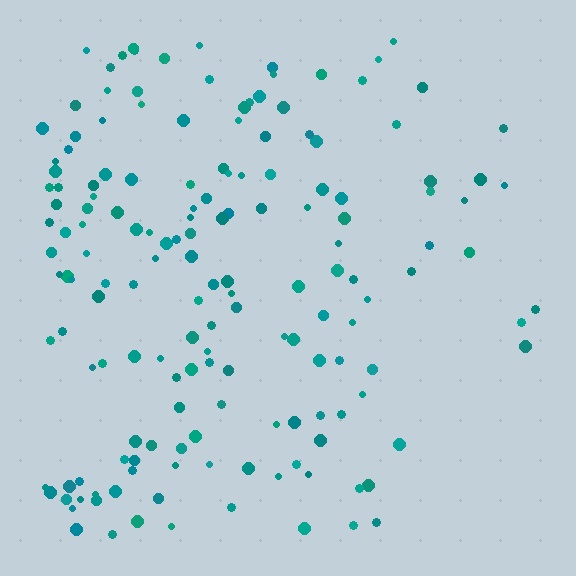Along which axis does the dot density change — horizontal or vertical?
Horizontal.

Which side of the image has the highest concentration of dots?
The left.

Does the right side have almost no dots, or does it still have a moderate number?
Still a moderate number, just noticeably fewer than the left.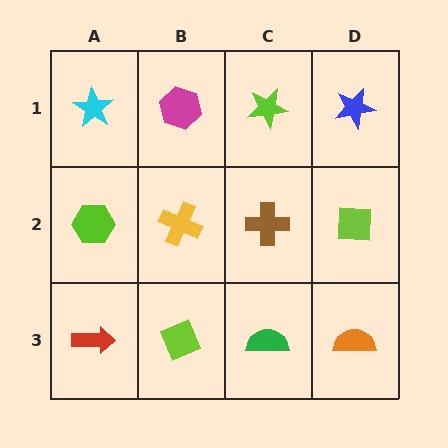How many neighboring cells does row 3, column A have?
2.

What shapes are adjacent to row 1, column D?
A lime square (row 2, column D), a lime star (row 1, column C).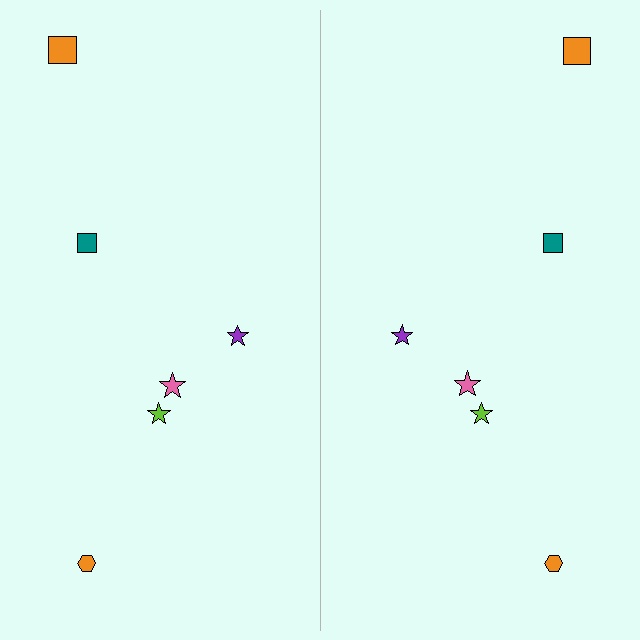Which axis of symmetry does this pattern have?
The pattern has a vertical axis of symmetry running through the center of the image.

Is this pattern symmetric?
Yes, this pattern has bilateral (reflection) symmetry.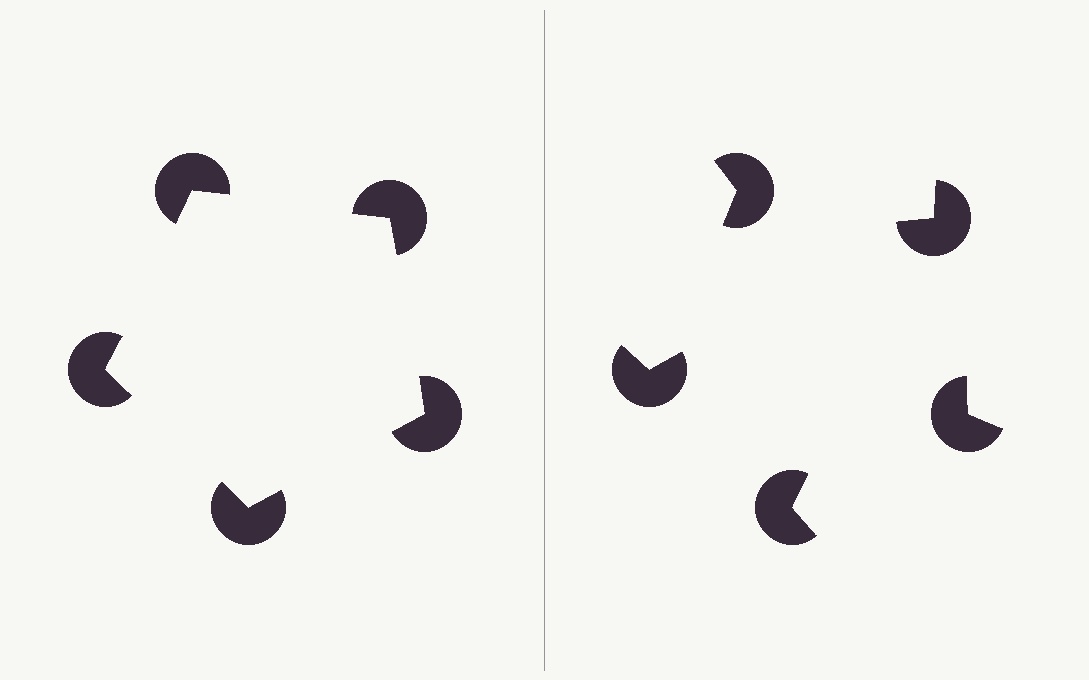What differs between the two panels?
The pac-man discs are positioned identically on both sides; only the wedge orientations differ. On the left they align to a pentagon; on the right they are misaligned.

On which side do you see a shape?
An illusory pentagon appears on the left side. On the right side the wedge cuts are rotated, so no coherent shape forms.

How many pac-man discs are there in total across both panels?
10 — 5 on each side.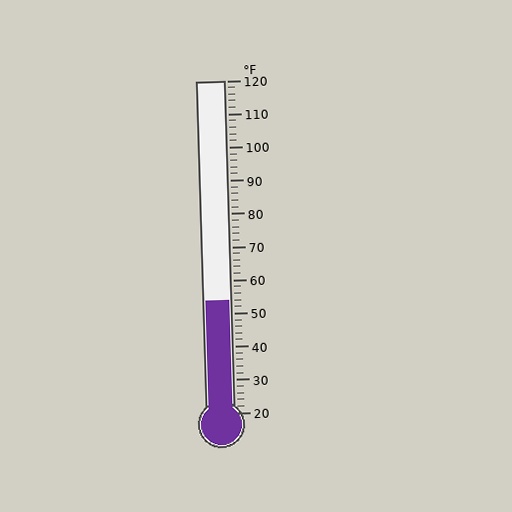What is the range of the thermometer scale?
The thermometer scale ranges from 20°F to 120°F.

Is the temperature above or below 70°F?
The temperature is below 70°F.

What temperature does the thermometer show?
The thermometer shows approximately 54°F.